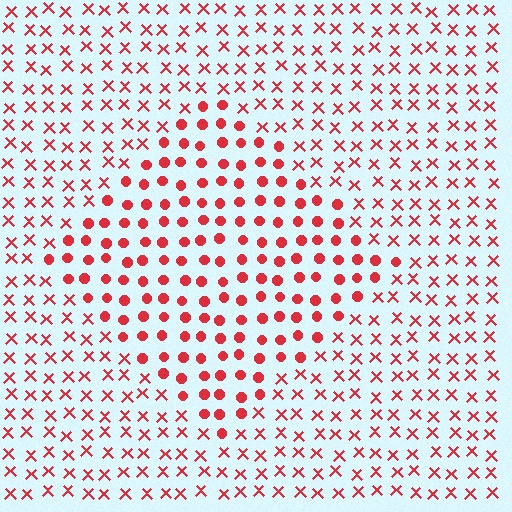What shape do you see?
I see a diamond.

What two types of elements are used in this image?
The image uses circles inside the diamond region and X marks outside it.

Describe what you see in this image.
The image is filled with small red elements arranged in a uniform grid. A diamond-shaped region contains circles, while the surrounding area contains X marks. The boundary is defined purely by the change in element shape.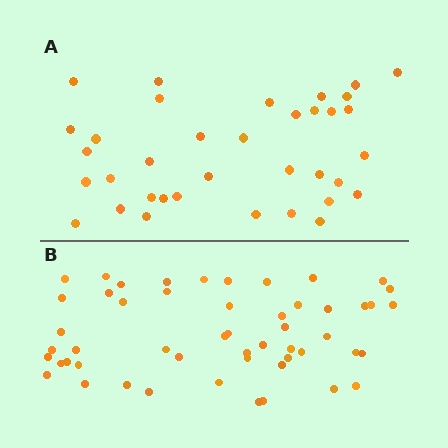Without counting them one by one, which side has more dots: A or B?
Region B (the bottom region) has more dots.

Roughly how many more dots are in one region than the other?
Region B has approximately 15 more dots than region A.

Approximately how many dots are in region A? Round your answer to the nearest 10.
About 40 dots. (The exact count is 36, which rounds to 40.)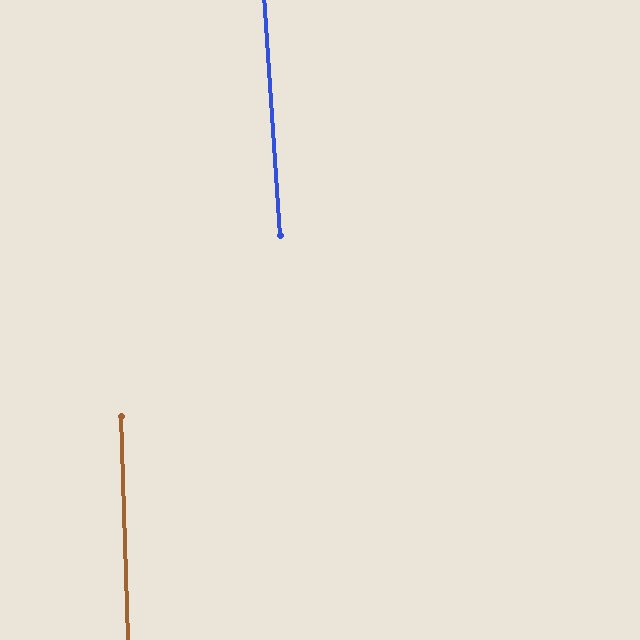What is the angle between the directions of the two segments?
Approximately 2 degrees.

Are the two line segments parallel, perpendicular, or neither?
Parallel — their directions differ by only 1.8°.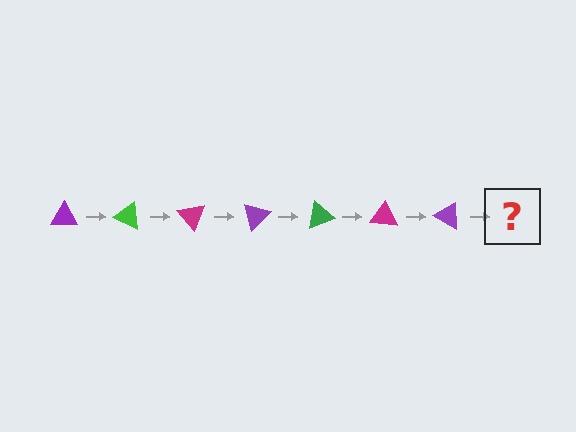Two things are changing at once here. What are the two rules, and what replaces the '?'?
The two rules are that it rotates 25 degrees each step and the color cycles through purple, green, and magenta. The '?' should be a green triangle, rotated 175 degrees from the start.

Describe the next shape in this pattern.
It should be a green triangle, rotated 175 degrees from the start.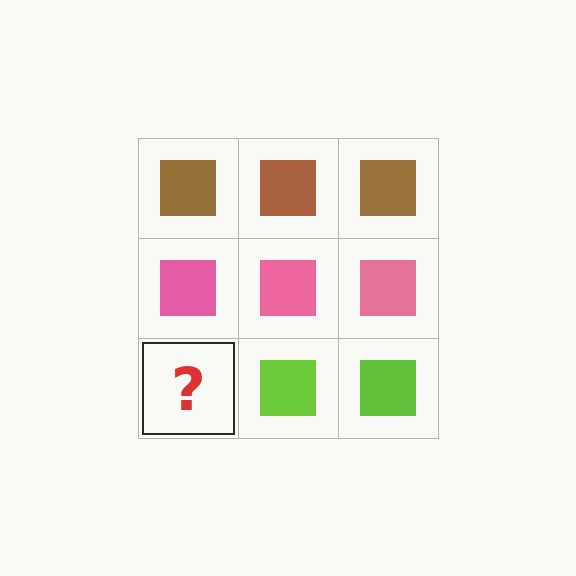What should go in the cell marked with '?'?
The missing cell should contain a lime square.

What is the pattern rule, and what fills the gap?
The rule is that each row has a consistent color. The gap should be filled with a lime square.